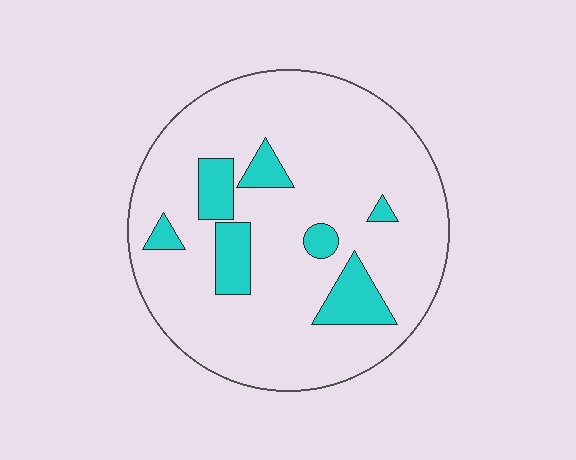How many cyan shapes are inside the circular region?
7.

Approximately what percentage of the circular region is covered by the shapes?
Approximately 15%.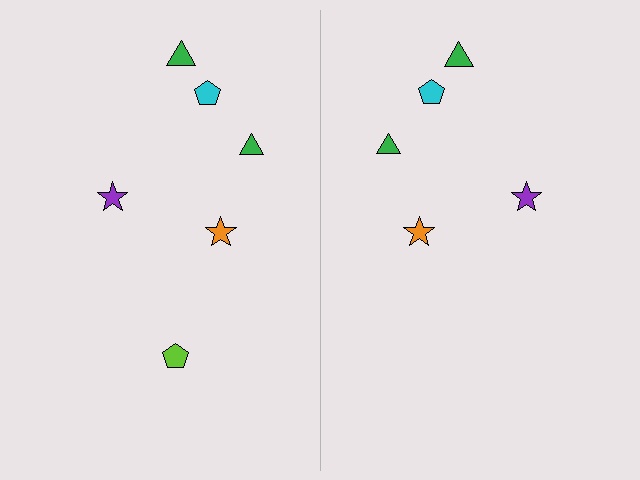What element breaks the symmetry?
A lime pentagon is missing from the right side.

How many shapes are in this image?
There are 11 shapes in this image.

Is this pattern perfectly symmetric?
No, the pattern is not perfectly symmetric. A lime pentagon is missing from the right side.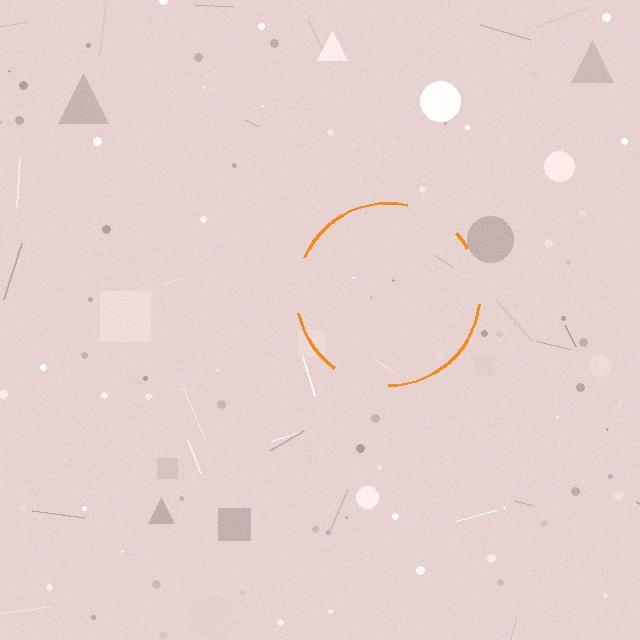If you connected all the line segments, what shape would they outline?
They would outline a circle.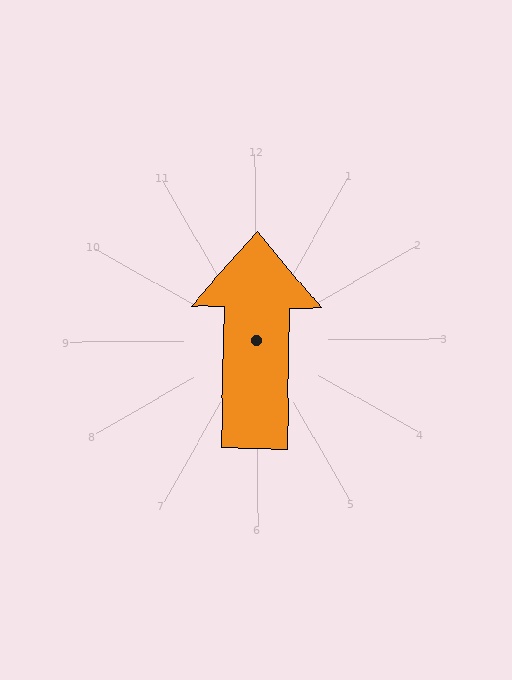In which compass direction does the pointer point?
North.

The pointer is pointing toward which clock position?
Roughly 12 o'clock.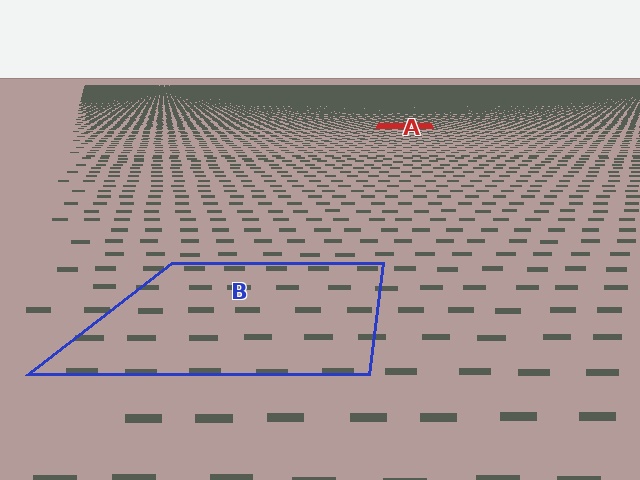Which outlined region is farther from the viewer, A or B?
Region A is farther from the viewer — the texture elements inside it appear smaller and more densely packed.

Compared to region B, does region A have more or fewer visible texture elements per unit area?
Region A has more texture elements per unit area — they are packed more densely because it is farther away.